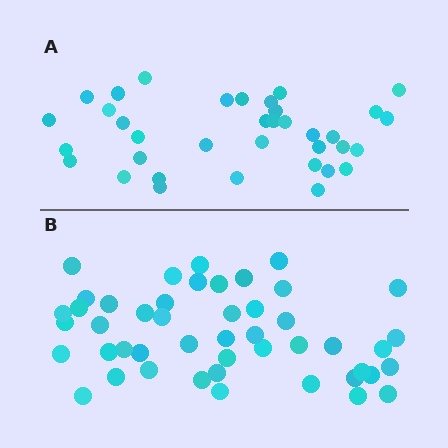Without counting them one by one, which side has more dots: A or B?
Region B (the bottom region) has more dots.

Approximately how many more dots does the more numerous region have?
Region B has roughly 12 or so more dots than region A.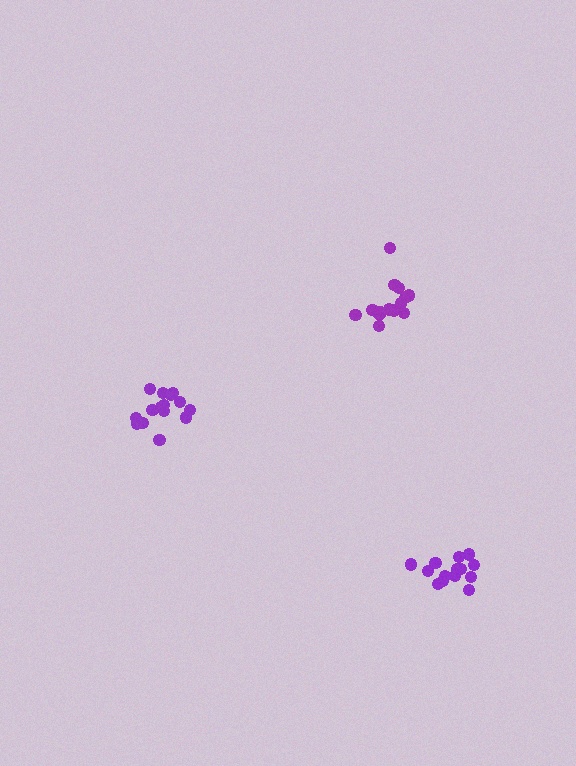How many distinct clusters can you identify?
There are 3 distinct clusters.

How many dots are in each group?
Group 1: 15 dots, Group 2: 15 dots, Group 3: 15 dots (45 total).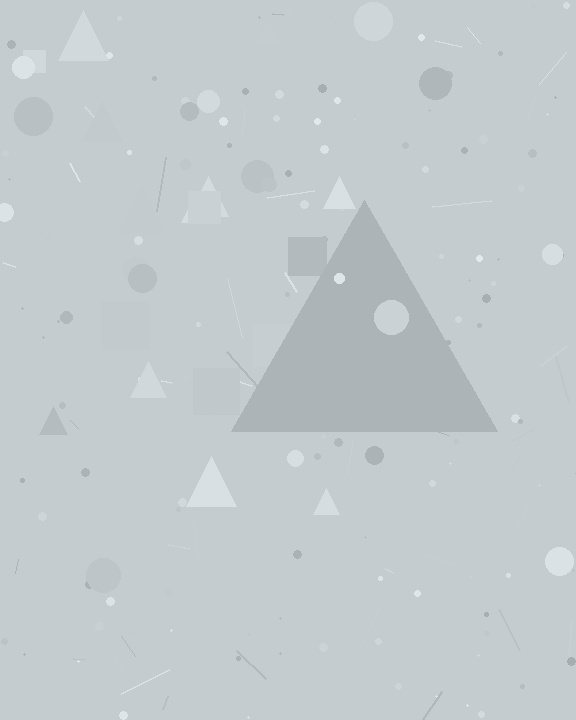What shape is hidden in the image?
A triangle is hidden in the image.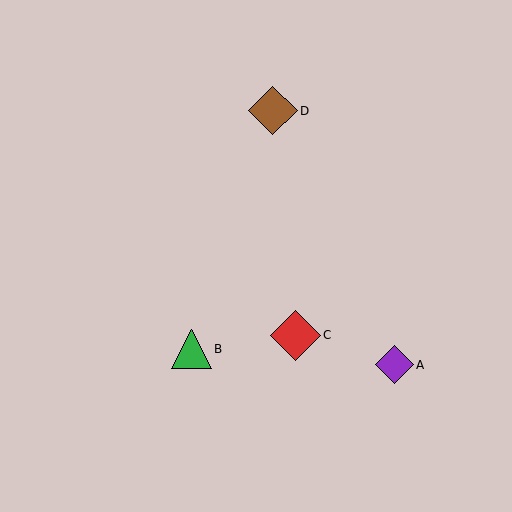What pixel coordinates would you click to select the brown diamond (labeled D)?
Click at (273, 111) to select the brown diamond D.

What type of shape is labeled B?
Shape B is a green triangle.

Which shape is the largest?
The red diamond (labeled C) is the largest.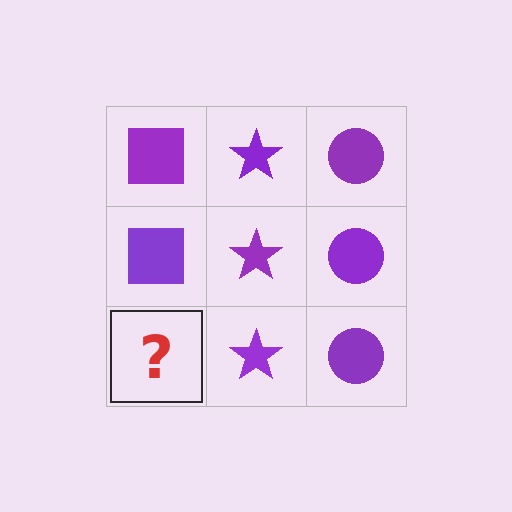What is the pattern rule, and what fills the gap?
The rule is that each column has a consistent shape. The gap should be filled with a purple square.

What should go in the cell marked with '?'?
The missing cell should contain a purple square.